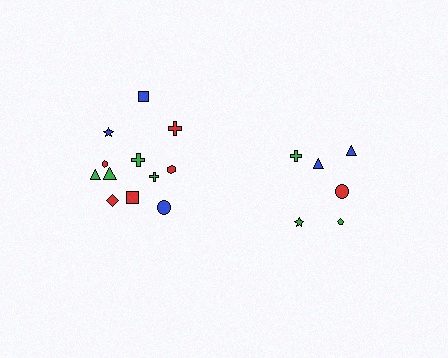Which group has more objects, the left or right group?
The left group.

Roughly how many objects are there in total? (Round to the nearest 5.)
Roughly 20 objects in total.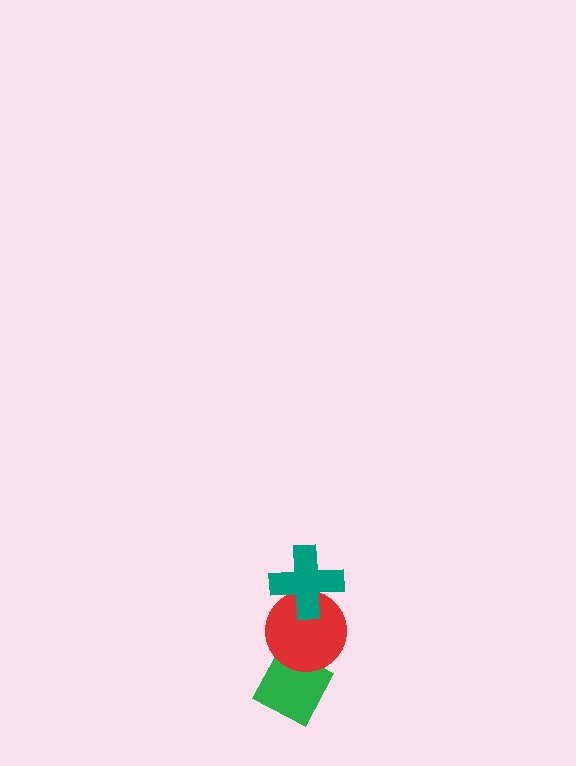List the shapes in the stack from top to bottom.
From top to bottom: the teal cross, the red circle, the green diamond.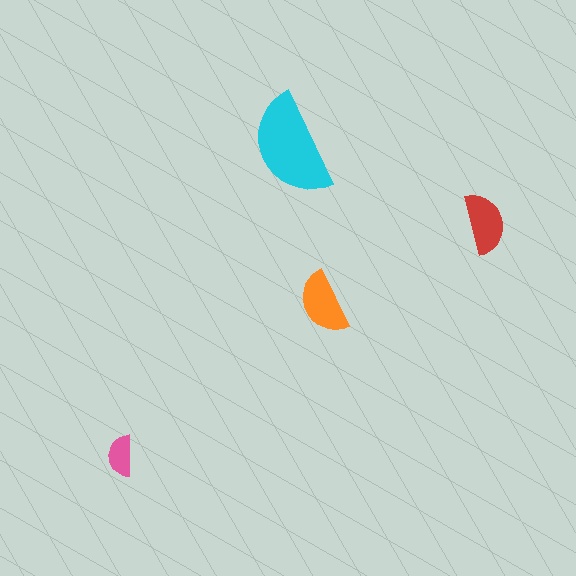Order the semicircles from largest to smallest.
the cyan one, the orange one, the red one, the pink one.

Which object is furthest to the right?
The red semicircle is rightmost.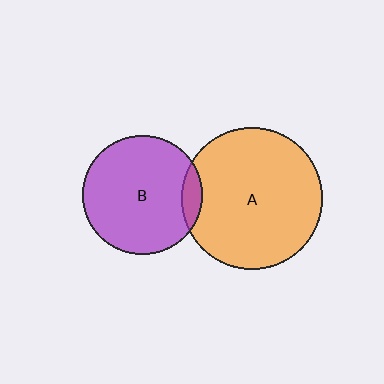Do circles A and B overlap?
Yes.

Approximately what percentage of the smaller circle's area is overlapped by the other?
Approximately 10%.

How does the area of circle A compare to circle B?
Approximately 1.4 times.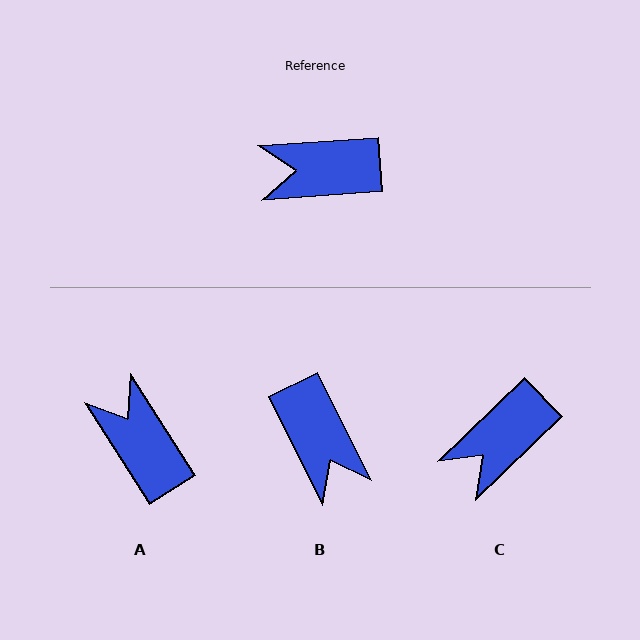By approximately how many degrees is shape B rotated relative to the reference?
Approximately 112 degrees counter-clockwise.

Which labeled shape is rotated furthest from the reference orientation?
B, about 112 degrees away.